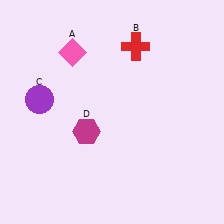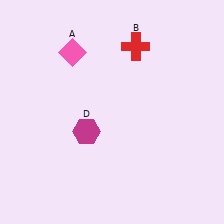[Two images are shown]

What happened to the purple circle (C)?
The purple circle (C) was removed in Image 2. It was in the top-left area of Image 1.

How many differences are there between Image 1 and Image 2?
There is 1 difference between the two images.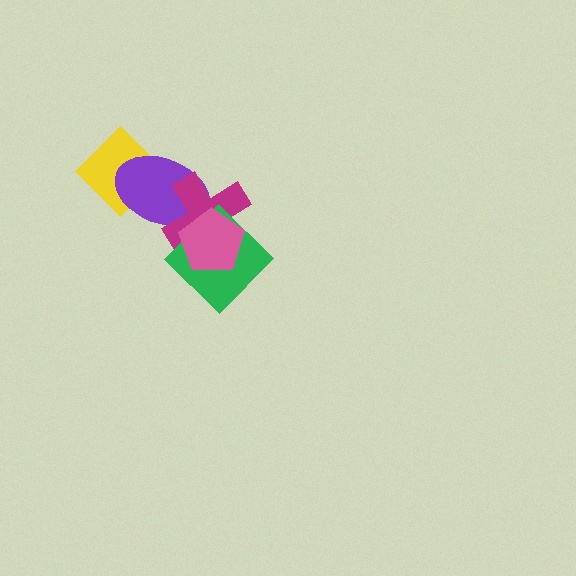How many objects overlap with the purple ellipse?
3 objects overlap with the purple ellipse.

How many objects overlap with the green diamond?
2 objects overlap with the green diamond.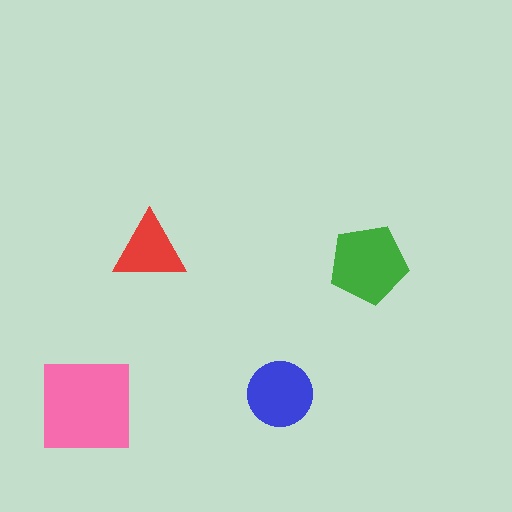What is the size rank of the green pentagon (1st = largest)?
2nd.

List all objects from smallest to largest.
The red triangle, the blue circle, the green pentagon, the pink square.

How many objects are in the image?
There are 4 objects in the image.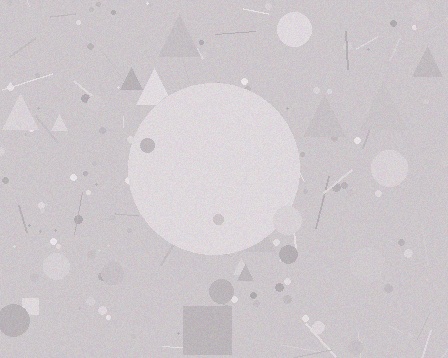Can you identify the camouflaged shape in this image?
The camouflaged shape is a circle.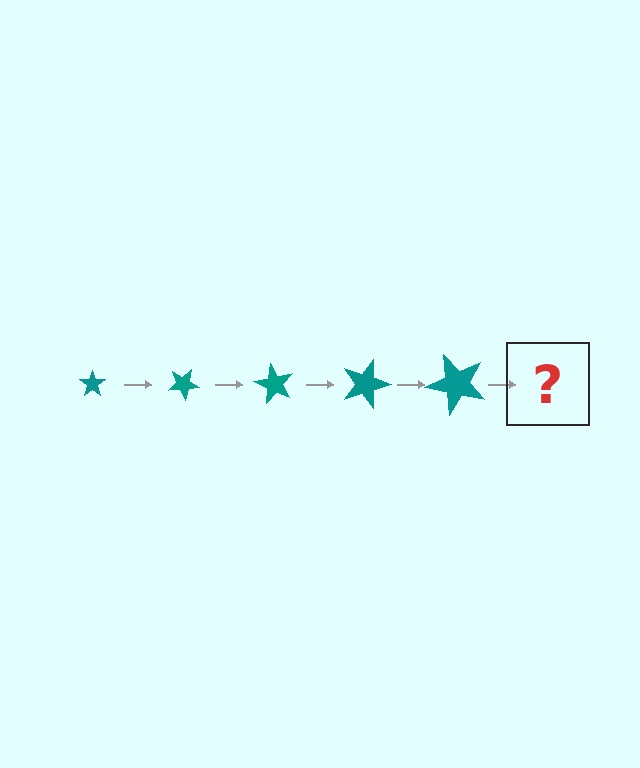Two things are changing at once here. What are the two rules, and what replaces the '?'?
The two rules are that the star grows larger each step and it rotates 30 degrees each step. The '?' should be a star, larger than the previous one and rotated 150 degrees from the start.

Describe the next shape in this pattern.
It should be a star, larger than the previous one and rotated 150 degrees from the start.